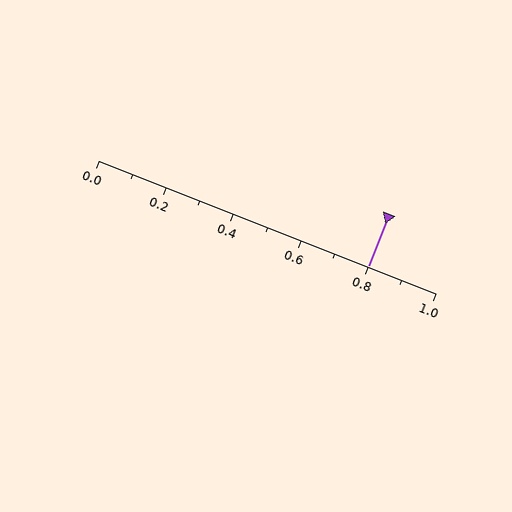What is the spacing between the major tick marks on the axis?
The major ticks are spaced 0.2 apart.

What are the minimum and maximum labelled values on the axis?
The axis runs from 0.0 to 1.0.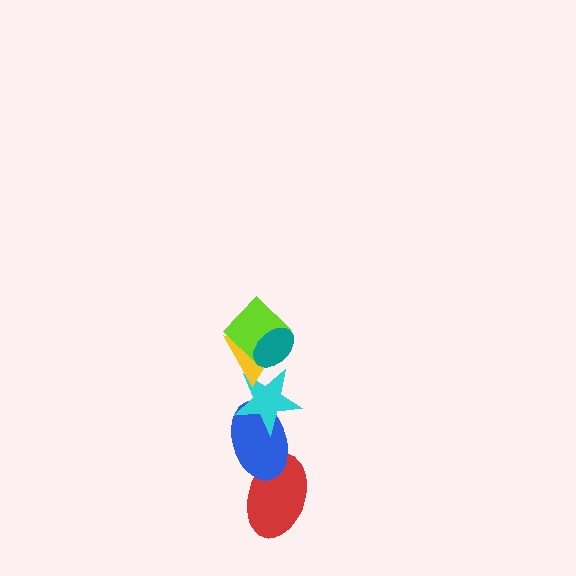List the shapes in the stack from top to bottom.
From top to bottom: the teal ellipse, the lime diamond, the yellow triangle, the cyan star, the blue ellipse, the red ellipse.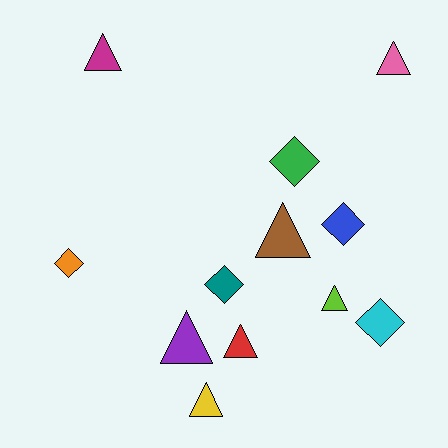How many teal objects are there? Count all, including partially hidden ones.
There is 1 teal object.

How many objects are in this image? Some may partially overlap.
There are 12 objects.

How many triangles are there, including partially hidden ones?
There are 7 triangles.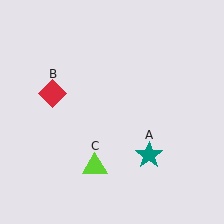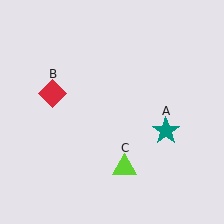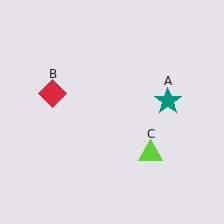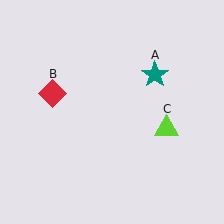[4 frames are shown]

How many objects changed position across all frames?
2 objects changed position: teal star (object A), lime triangle (object C).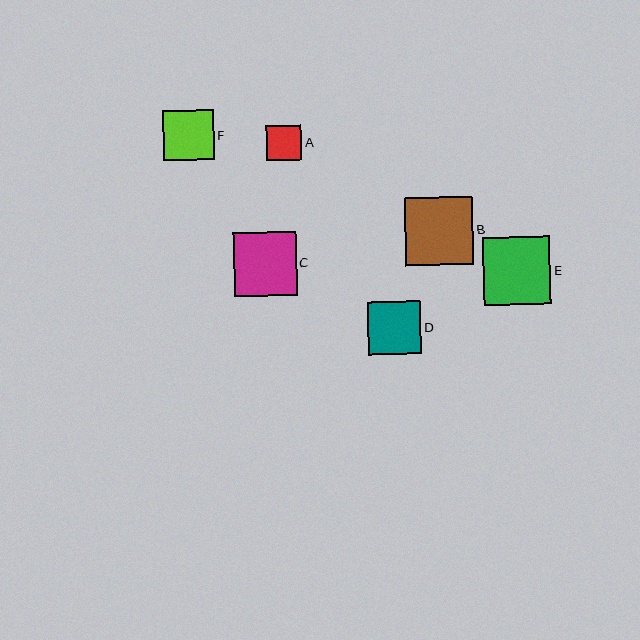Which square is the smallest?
Square A is the smallest with a size of approximately 35 pixels.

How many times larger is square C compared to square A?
Square C is approximately 1.8 times the size of square A.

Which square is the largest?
Square B is the largest with a size of approximately 68 pixels.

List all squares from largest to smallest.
From largest to smallest: B, E, C, D, F, A.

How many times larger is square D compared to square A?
Square D is approximately 1.5 times the size of square A.